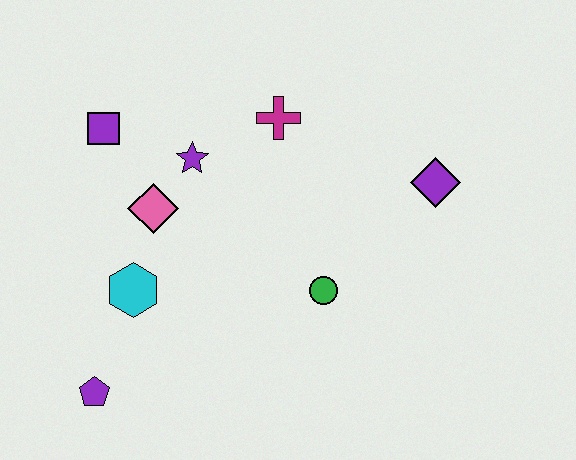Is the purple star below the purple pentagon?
No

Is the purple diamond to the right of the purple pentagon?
Yes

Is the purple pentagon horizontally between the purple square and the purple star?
No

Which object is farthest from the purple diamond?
The purple pentagon is farthest from the purple diamond.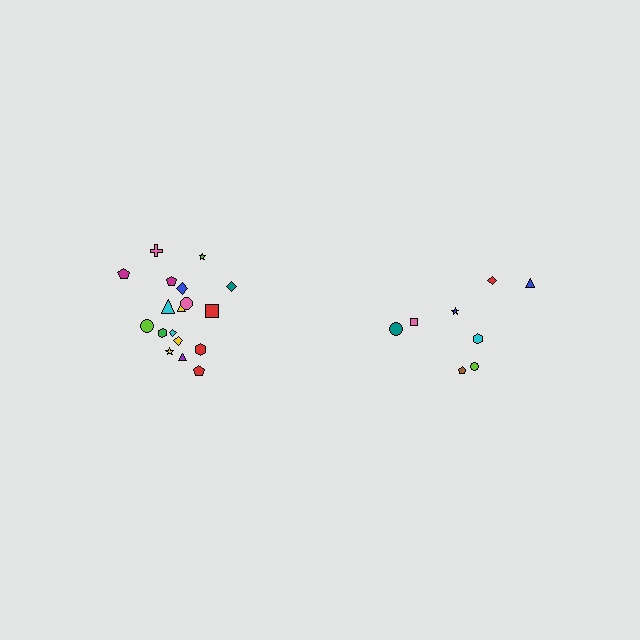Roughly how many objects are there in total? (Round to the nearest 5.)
Roughly 25 objects in total.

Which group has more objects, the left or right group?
The left group.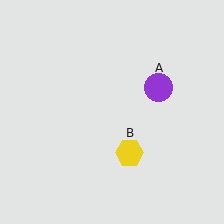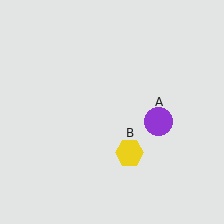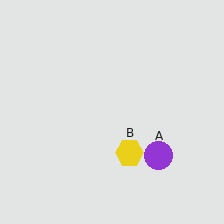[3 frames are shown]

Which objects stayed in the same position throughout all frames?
Yellow hexagon (object B) remained stationary.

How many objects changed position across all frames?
1 object changed position: purple circle (object A).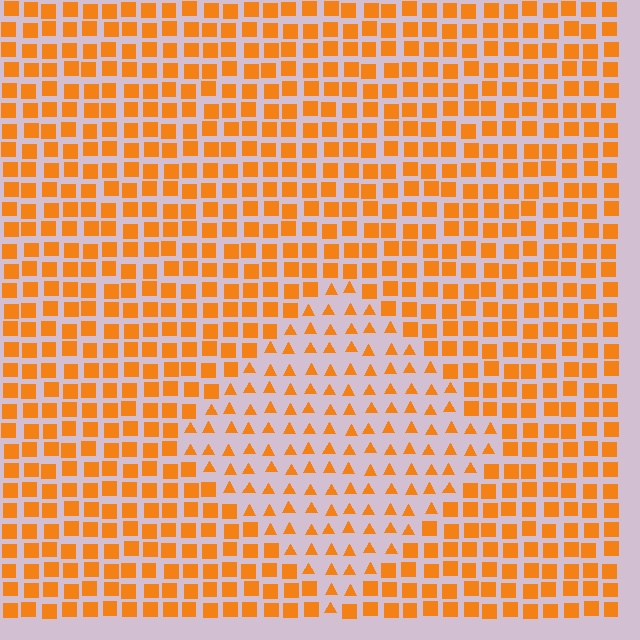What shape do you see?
I see a diamond.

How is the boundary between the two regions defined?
The boundary is defined by a change in element shape: triangles inside vs. squares outside. All elements share the same color and spacing.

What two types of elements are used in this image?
The image uses triangles inside the diamond region and squares outside it.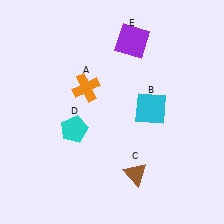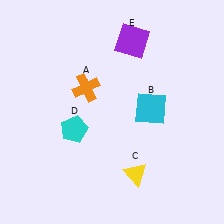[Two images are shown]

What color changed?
The triangle (C) changed from brown in Image 1 to yellow in Image 2.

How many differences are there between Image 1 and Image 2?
There is 1 difference between the two images.